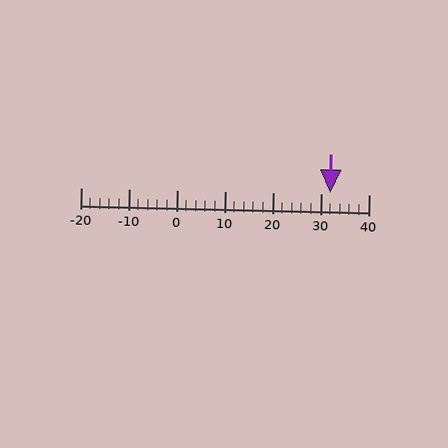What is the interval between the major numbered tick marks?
The major tick marks are spaced 10 units apart.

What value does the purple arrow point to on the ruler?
The purple arrow points to approximately 32.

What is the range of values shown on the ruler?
The ruler shows values from -20 to 40.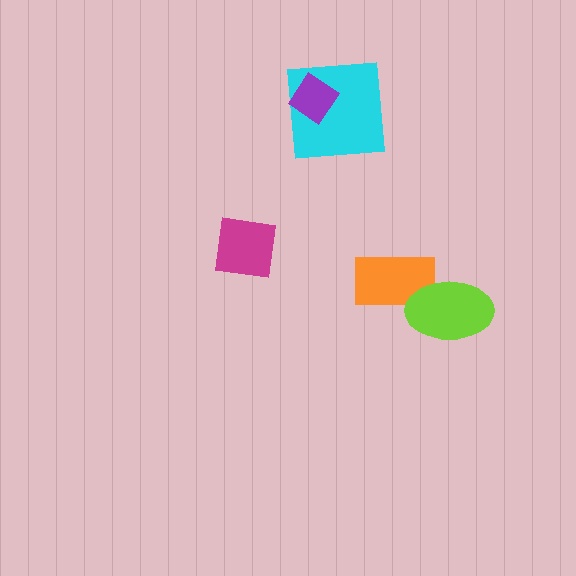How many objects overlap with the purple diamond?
1 object overlaps with the purple diamond.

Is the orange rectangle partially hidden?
Yes, it is partially covered by another shape.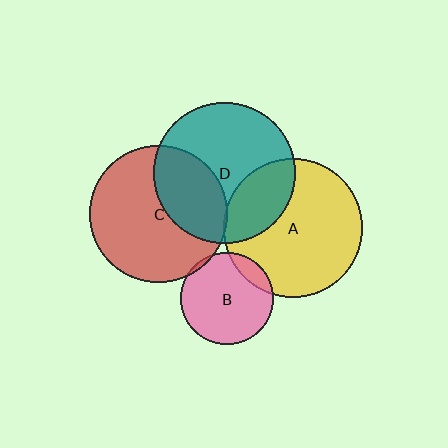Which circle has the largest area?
Circle D (teal).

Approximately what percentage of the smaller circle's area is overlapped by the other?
Approximately 35%.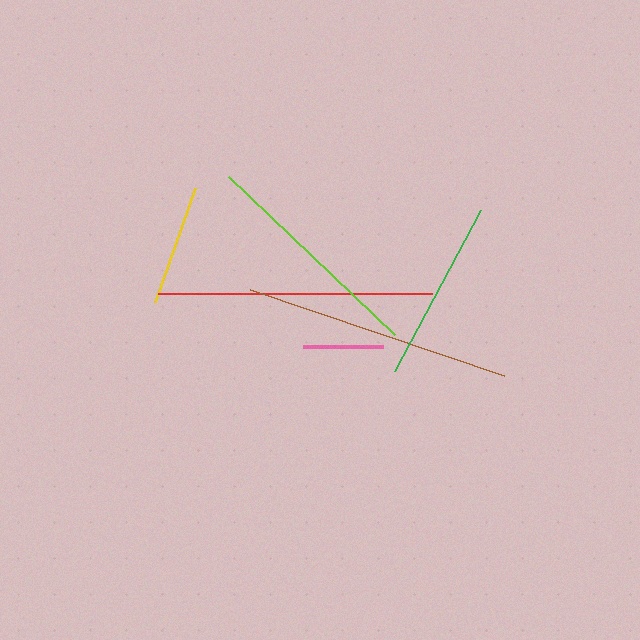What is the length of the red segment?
The red segment is approximately 274 pixels long.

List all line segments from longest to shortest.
From longest to shortest: red, brown, lime, green, yellow, pink.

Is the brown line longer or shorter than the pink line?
The brown line is longer than the pink line.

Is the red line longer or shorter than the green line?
The red line is longer than the green line.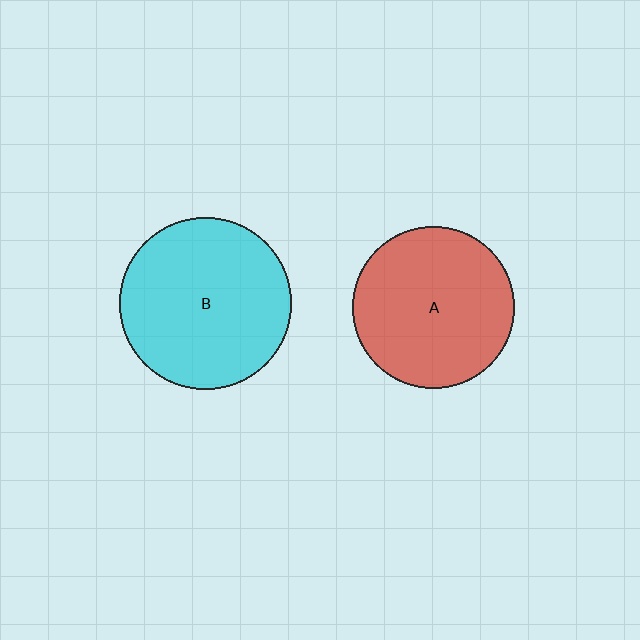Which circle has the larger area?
Circle B (cyan).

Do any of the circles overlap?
No, none of the circles overlap.